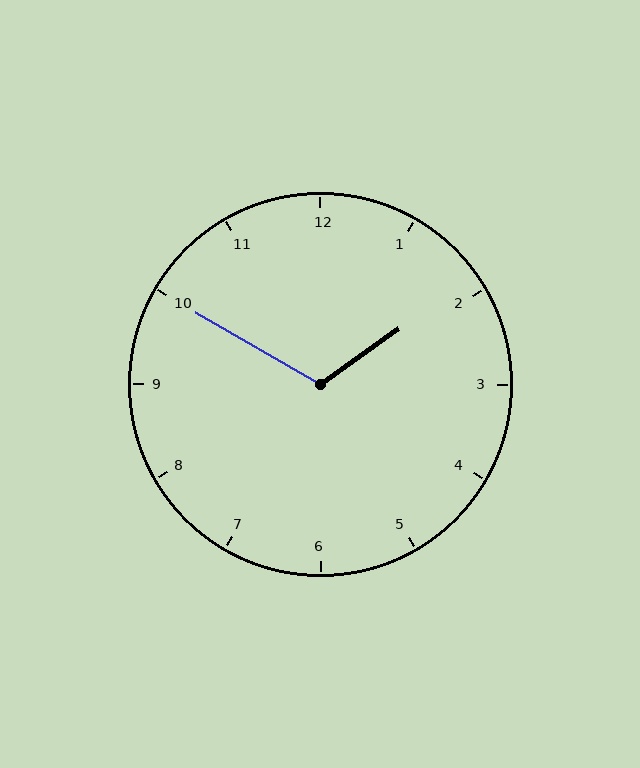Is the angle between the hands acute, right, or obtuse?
It is obtuse.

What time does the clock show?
1:50.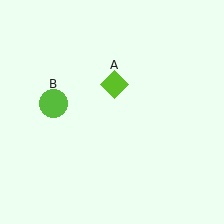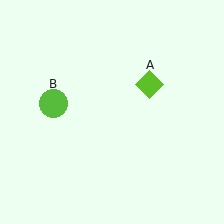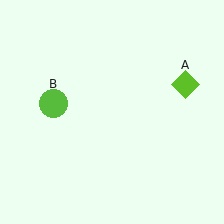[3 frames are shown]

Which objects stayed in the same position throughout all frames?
Lime circle (object B) remained stationary.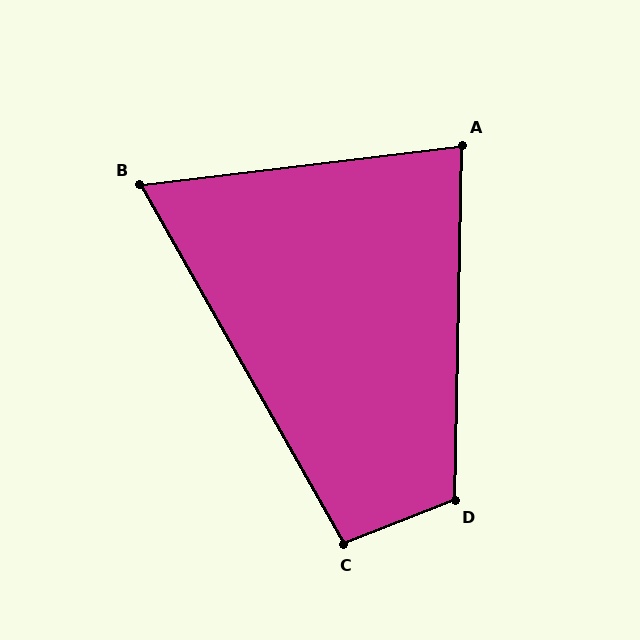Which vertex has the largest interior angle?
D, at approximately 113 degrees.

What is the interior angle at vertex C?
Approximately 98 degrees (obtuse).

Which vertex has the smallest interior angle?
B, at approximately 67 degrees.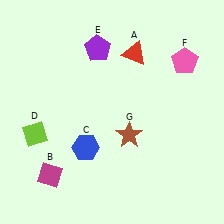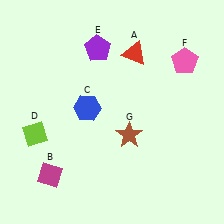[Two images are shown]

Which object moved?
The blue hexagon (C) moved up.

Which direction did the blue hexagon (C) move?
The blue hexagon (C) moved up.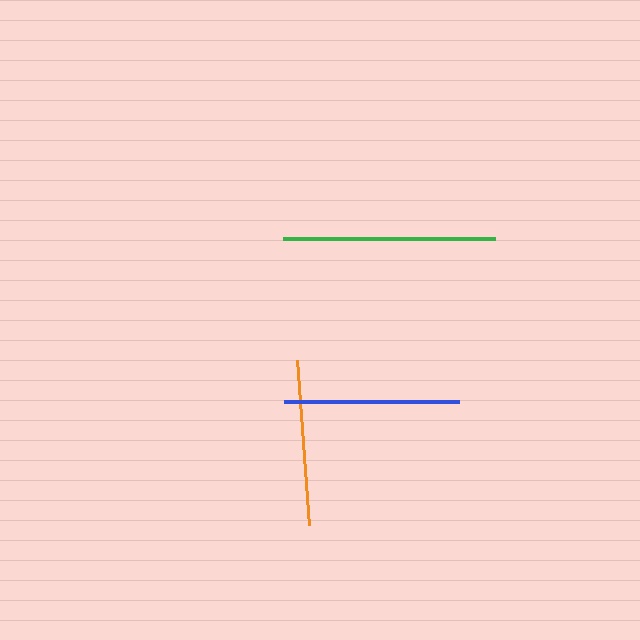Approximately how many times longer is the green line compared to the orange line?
The green line is approximately 1.3 times the length of the orange line.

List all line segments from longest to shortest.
From longest to shortest: green, blue, orange.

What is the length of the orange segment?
The orange segment is approximately 165 pixels long.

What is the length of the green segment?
The green segment is approximately 212 pixels long.